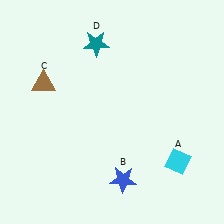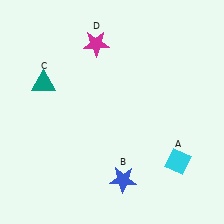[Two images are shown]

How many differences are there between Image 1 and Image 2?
There are 2 differences between the two images.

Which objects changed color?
C changed from brown to teal. D changed from teal to magenta.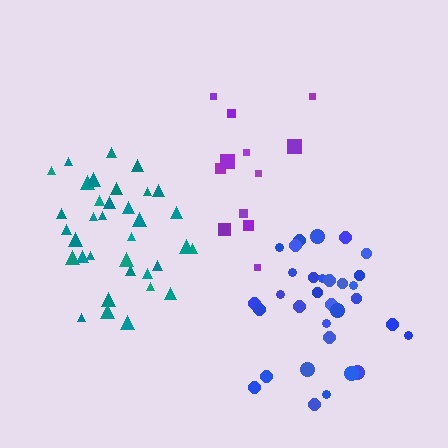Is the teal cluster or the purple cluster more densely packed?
Teal.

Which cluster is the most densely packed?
Teal.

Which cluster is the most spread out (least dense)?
Purple.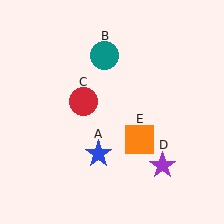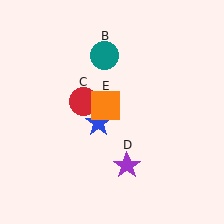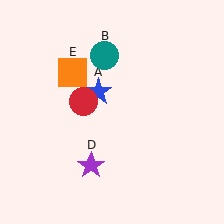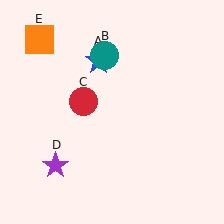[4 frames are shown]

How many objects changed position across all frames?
3 objects changed position: blue star (object A), purple star (object D), orange square (object E).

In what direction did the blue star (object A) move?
The blue star (object A) moved up.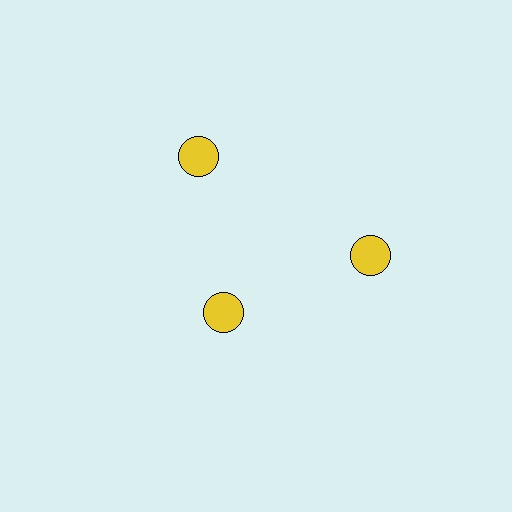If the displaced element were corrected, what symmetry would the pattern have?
It would have 3-fold rotational symmetry — the pattern would map onto itself every 120 degrees.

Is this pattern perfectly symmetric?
No. The 3 yellow circles are arranged in a ring, but one element near the 7 o'clock position is pulled inward toward the center, breaking the 3-fold rotational symmetry.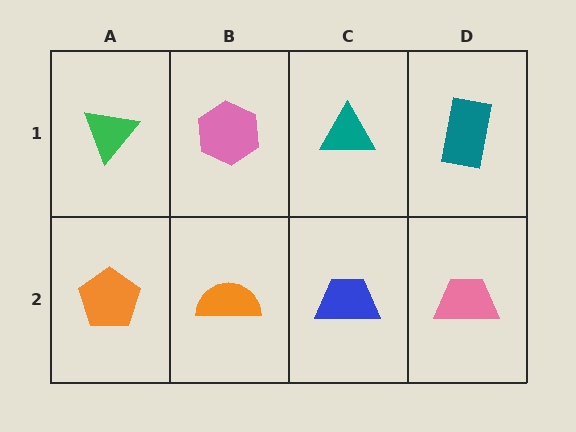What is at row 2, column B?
An orange semicircle.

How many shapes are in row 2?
4 shapes.